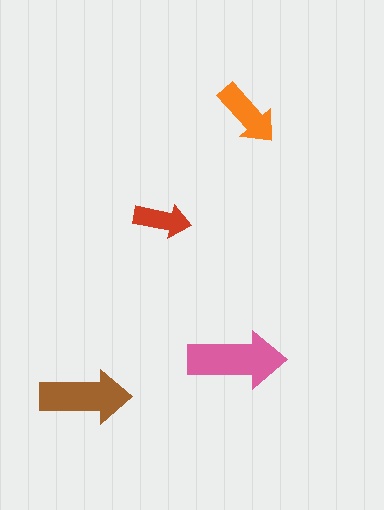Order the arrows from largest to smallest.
the pink one, the brown one, the orange one, the red one.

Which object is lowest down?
The brown arrow is bottommost.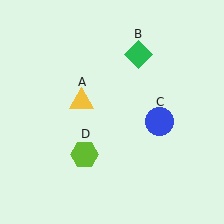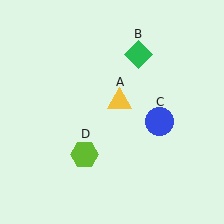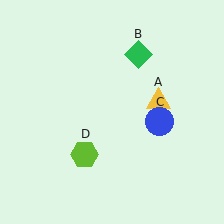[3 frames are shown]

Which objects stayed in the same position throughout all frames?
Green diamond (object B) and blue circle (object C) and lime hexagon (object D) remained stationary.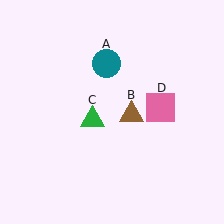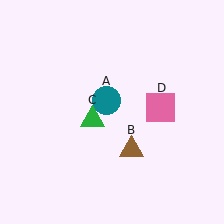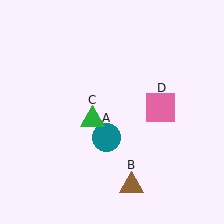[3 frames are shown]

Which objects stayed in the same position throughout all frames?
Green triangle (object C) and pink square (object D) remained stationary.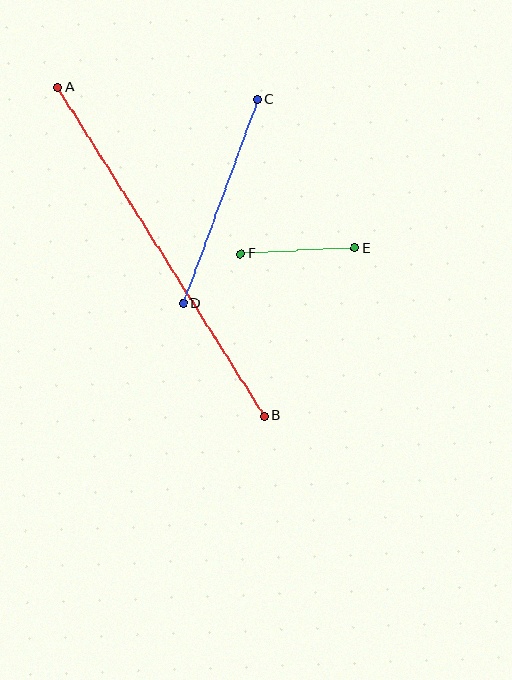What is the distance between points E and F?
The distance is approximately 114 pixels.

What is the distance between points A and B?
The distance is approximately 388 pixels.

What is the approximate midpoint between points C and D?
The midpoint is at approximately (220, 201) pixels.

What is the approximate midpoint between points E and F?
The midpoint is at approximately (298, 251) pixels.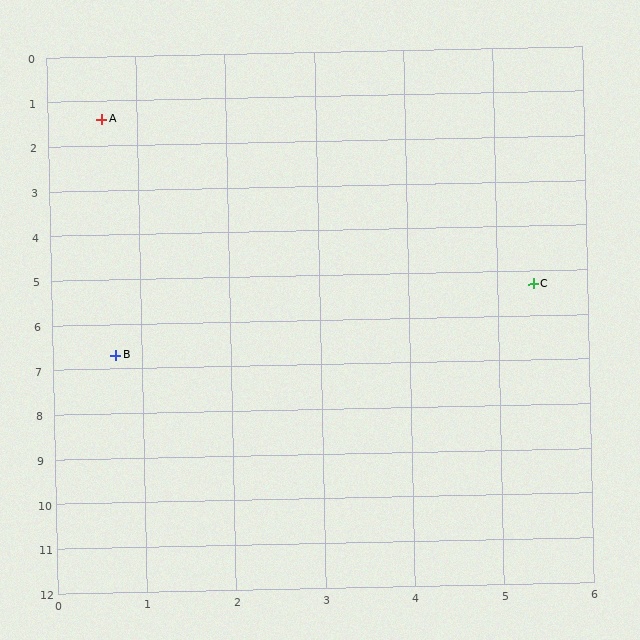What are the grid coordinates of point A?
Point A is at approximately (0.6, 1.4).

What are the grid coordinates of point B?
Point B is at approximately (0.7, 6.7).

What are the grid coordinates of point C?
Point C is at approximately (5.4, 5.3).